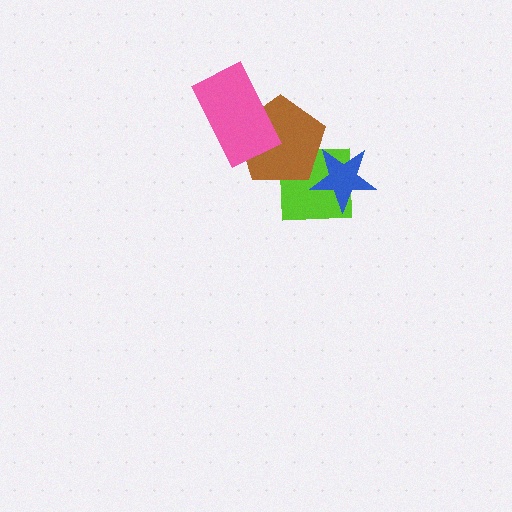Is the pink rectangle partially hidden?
No, no other shape covers it.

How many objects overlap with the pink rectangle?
1 object overlaps with the pink rectangle.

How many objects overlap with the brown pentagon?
3 objects overlap with the brown pentagon.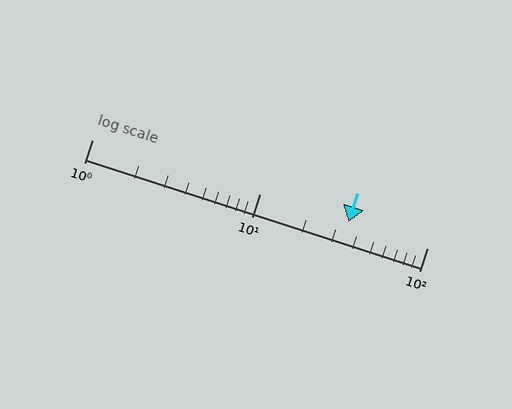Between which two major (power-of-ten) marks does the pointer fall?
The pointer is between 10 and 100.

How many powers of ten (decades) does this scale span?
The scale spans 2 decades, from 1 to 100.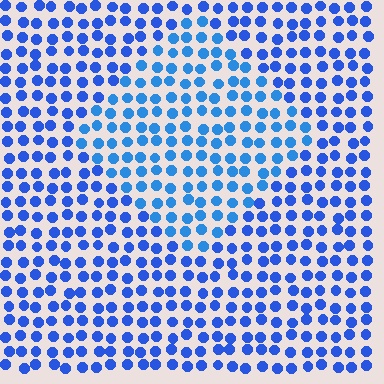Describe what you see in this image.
The image is filled with small blue elements in a uniform arrangement. A diamond-shaped region is visible where the elements are tinted to a slightly different hue, forming a subtle color boundary.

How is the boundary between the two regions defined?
The boundary is defined purely by a slight shift in hue (about 18 degrees). Spacing, size, and orientation are identical on both sides.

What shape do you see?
I see a diamond.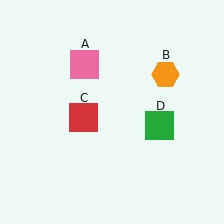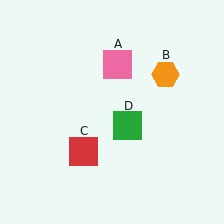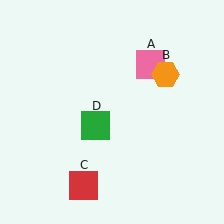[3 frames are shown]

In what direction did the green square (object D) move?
The green square (object D) moved left.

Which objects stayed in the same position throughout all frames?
Orange hexagon (object B) remained stationary.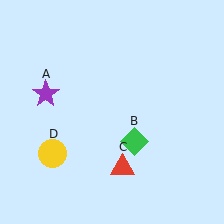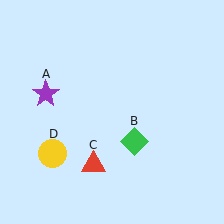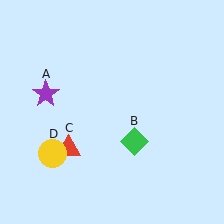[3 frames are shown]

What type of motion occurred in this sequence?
The red triangle (object C) rotated clockwise around the center of the scene.